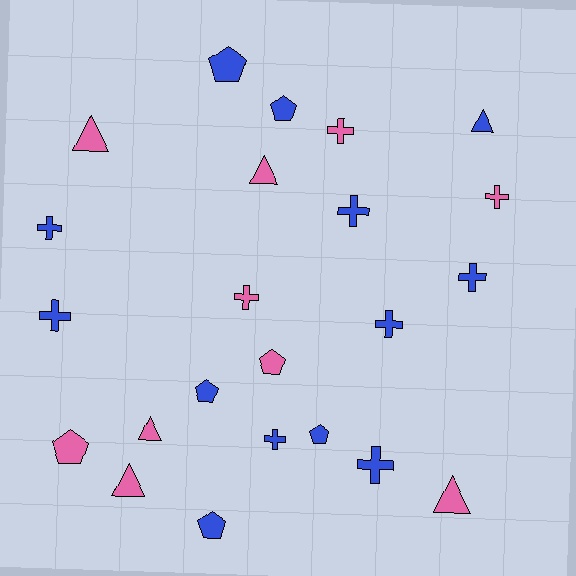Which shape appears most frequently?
Cross, with 10 objects.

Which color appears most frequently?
Blue, with 13 objects.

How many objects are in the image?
There are 23 objects.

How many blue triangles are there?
There is 1 blue triangle.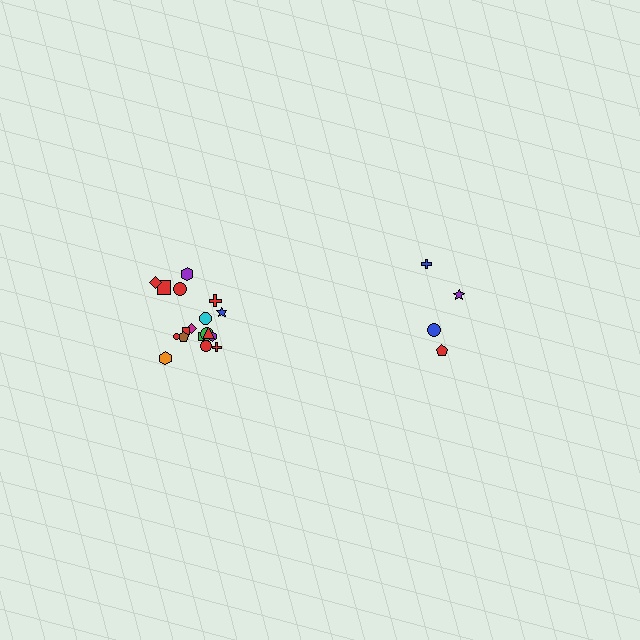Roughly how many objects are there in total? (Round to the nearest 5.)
Roughly 20 objects in total.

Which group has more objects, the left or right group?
The left group.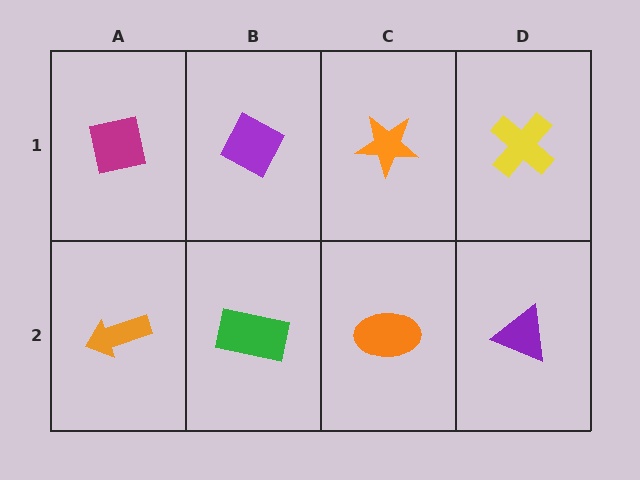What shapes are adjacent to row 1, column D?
A purple triangle (row 2, column D), an orange star (row 1, column C).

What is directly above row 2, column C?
An orange star.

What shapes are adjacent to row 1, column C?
An orange ellipse (row 2, column C), a purple diamond (row 1, column B), a yellow cross (row 1, column D).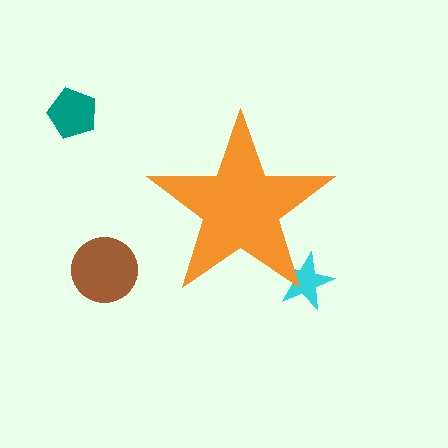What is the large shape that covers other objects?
An orange star.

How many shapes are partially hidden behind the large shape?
1 shape is partially hidden.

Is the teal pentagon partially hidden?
No, the teal pentagon is fully visible.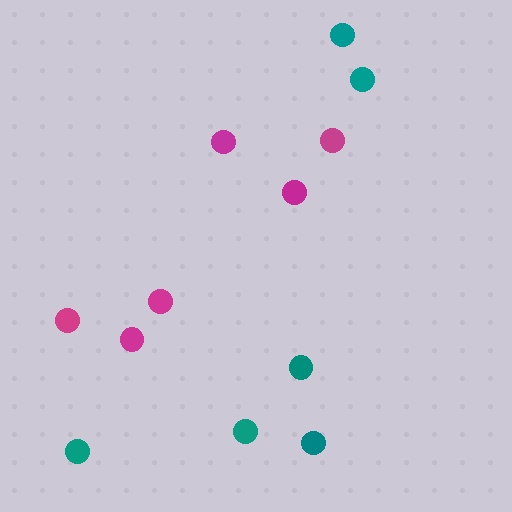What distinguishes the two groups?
There are 2 groups: one group of teal circles (6) and one group of magenta circles (6).